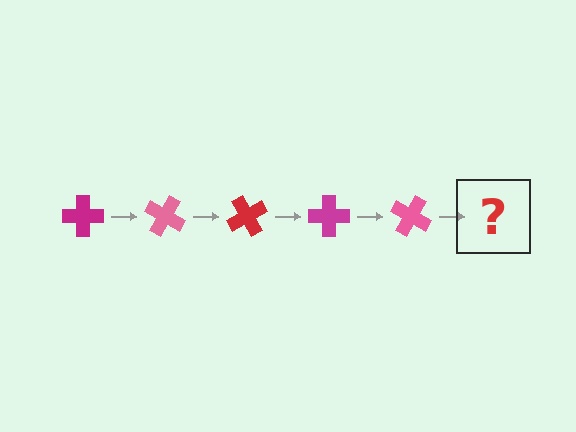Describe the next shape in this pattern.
It should be a red cross, rotated 150 degrees from the start.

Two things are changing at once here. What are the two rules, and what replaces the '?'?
The two rules are that it rotates 30 degrees each step and the color cycles through magenta, pink, and red. The '?' should be a red cross, rotated 150 degrees from the start.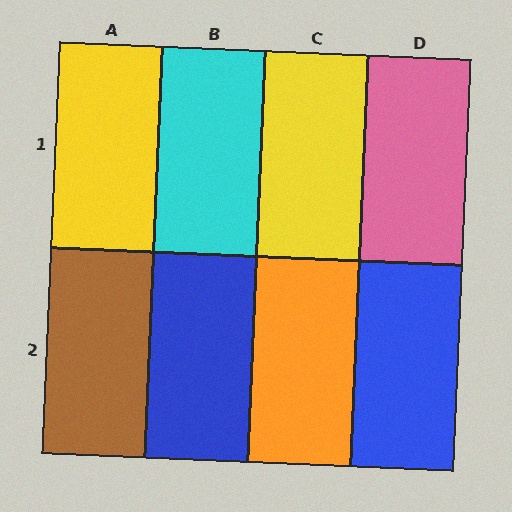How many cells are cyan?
1 cell is cyan.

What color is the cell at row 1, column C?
Yellow.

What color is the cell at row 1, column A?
Yellow.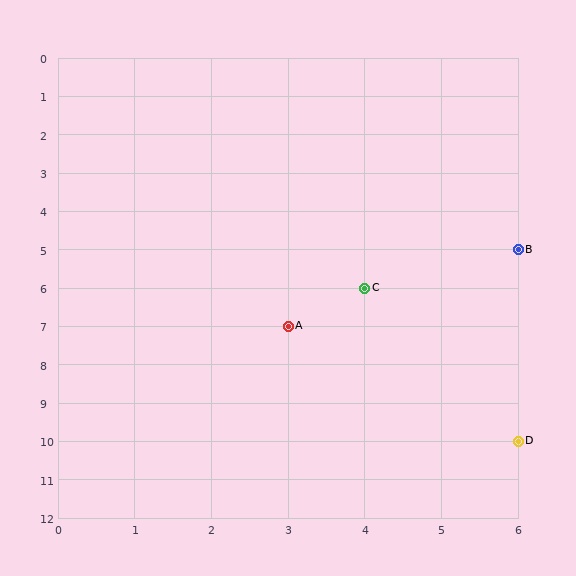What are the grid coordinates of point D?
Point D is at grid coordinates (6, 10).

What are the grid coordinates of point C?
Point C is at grid coordinates (4, 6).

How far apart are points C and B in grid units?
Points C and B are 2 columns and 1 row apart (about 2.2 grid units diagonally).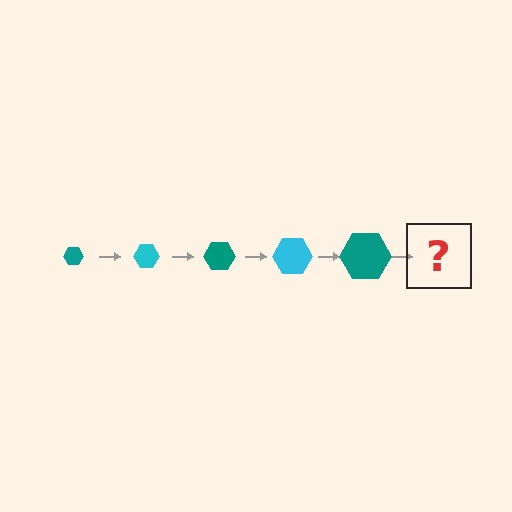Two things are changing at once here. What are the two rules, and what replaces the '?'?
The two rules are that the hexagon grows larger each step and the color cycles through teal and cyan. The '?' should be a cyan hexagon, larger than the previous one.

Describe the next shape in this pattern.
It should be a cyan hexagon, larger than the previous one.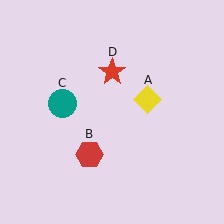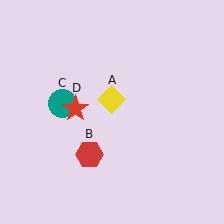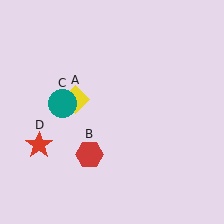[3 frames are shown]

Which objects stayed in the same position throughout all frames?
Red hexagon (object B) and teal circle (object C) remained stationary.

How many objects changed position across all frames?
2 objects changed position: yellow diamond (object A), red star (object D).